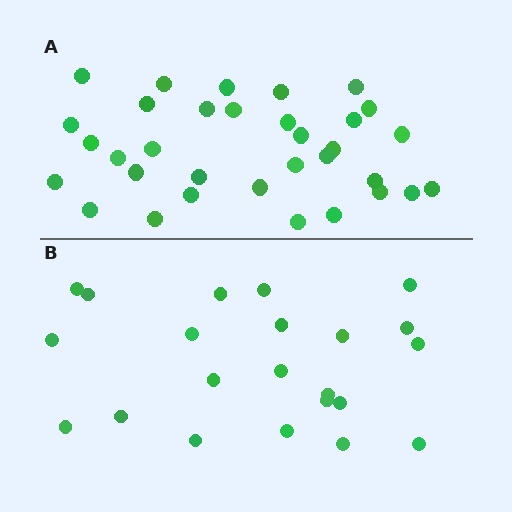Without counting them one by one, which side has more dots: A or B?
Region A (the top region) has more dots.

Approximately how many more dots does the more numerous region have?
Region A has roughly 12 or so more dots than region B.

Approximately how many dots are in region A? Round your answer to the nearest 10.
About 30 dots. (The exact count is 33, which rounds to 30.)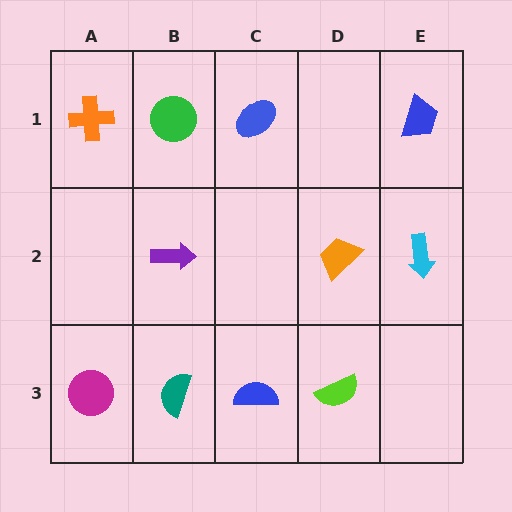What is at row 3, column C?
A blue semicircle.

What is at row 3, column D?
A lime semicircle.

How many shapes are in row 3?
4 shapes.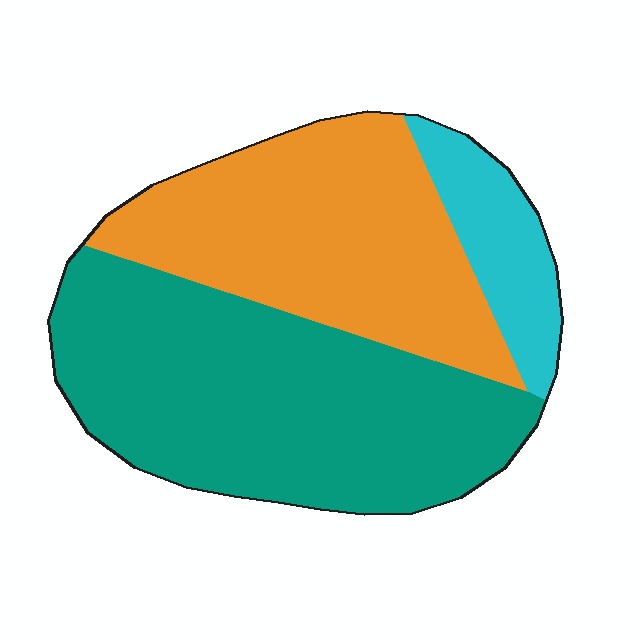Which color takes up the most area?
Teal, at roughly 50%.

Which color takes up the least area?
Cyan, at roughly 10%.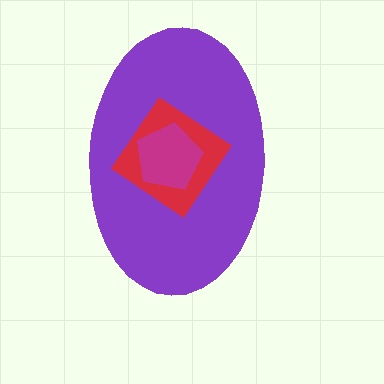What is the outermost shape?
The purple ellipse.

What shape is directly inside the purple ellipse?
The red diamond.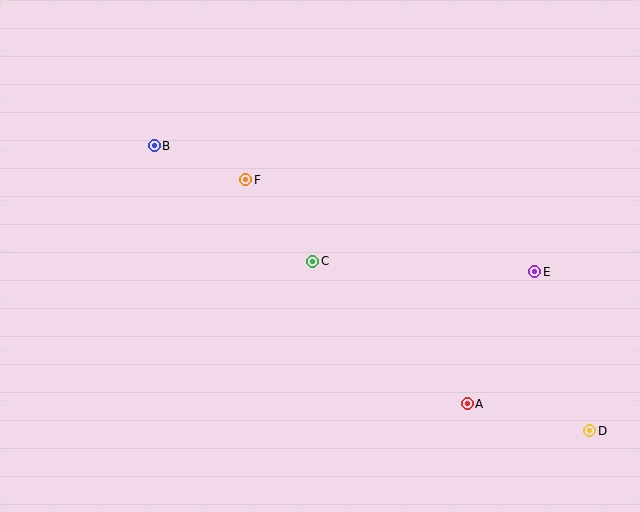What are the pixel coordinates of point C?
Point C is at (313, 261).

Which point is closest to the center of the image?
Point C at (313, 261) is closest to the center.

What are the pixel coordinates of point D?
Point D is at (590, 431).